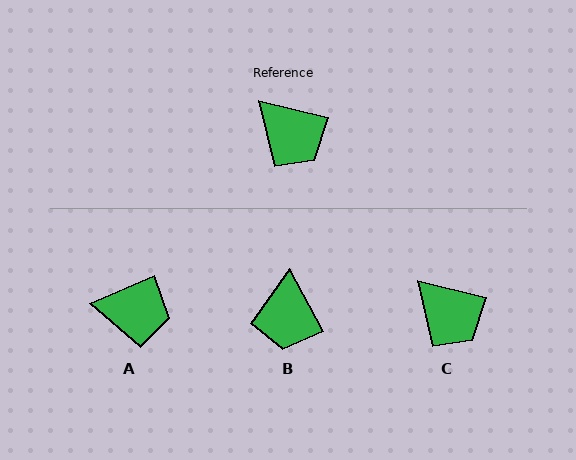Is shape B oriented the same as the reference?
No, it is off by about 48 degrees.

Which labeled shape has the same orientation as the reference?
C.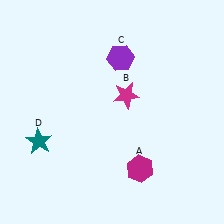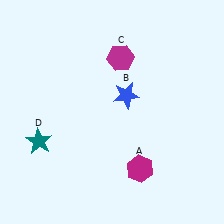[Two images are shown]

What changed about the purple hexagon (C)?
In Image 1, C is purple. In Image 2, it changed to magenta.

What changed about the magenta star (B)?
In Image 1, B is magenta. In Image 2, it changed to blue.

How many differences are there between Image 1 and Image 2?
There are 2 differences between the two images.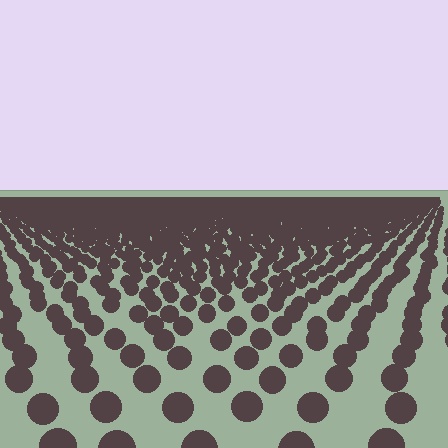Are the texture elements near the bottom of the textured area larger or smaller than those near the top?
Larger. Near the bottom, elements are closer to the viewer and appear at a bigger on-screen size.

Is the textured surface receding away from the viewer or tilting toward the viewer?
The surface is receding away from the viewer. Texture elements get smaller and denser toward the top.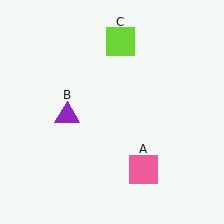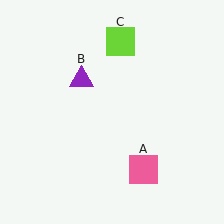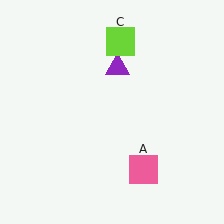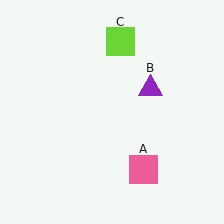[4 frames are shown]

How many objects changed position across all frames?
1 object changed position: purple triangle (object B).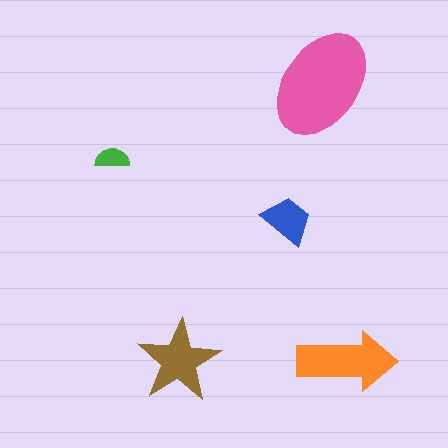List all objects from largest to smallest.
The pink ellipse, the orange arrow, the brown star, the blue trapezoid, the green semicircle.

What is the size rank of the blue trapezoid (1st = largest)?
4th.